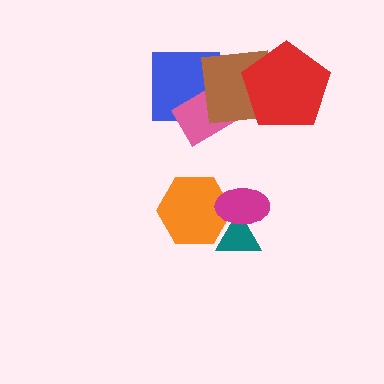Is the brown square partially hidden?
Yes, it is partially covered by another shape.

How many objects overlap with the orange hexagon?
2 objects overlap with the orange hexagon.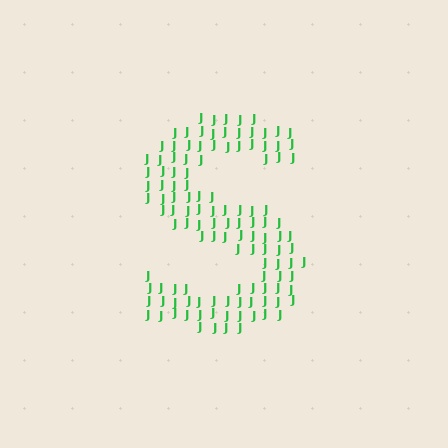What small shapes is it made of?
It is made of small letter J's.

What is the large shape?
The large shape is the letter S.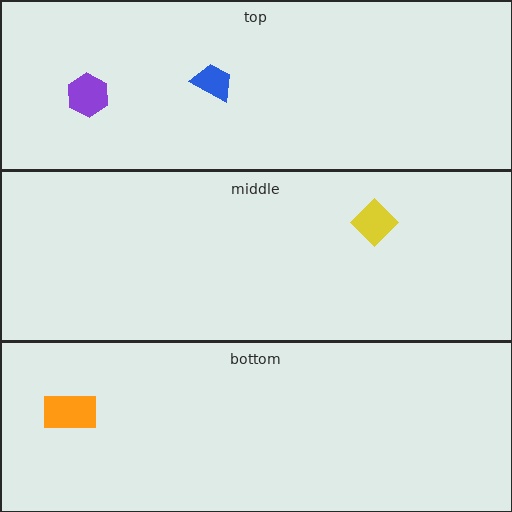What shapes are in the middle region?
The yellow diamond.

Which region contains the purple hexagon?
The top region.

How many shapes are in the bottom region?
1.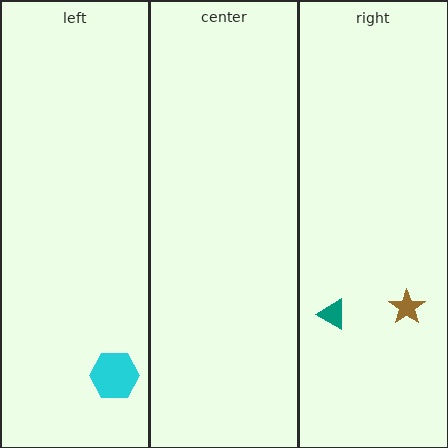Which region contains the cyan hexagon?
The left region.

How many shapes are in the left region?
1.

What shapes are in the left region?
The cyan hexagon.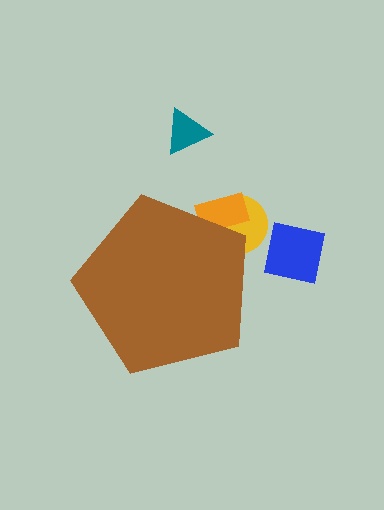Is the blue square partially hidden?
No, the blue square is fully visible.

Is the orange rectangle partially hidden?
Yes, the orange rectangle is partially hidden behind the brown pentagon.